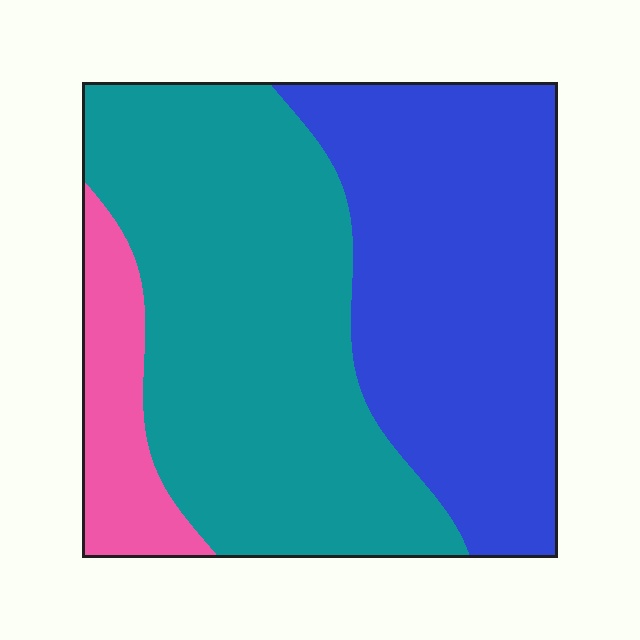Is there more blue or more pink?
Blue.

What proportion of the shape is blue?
Blue covers 40% of the shape.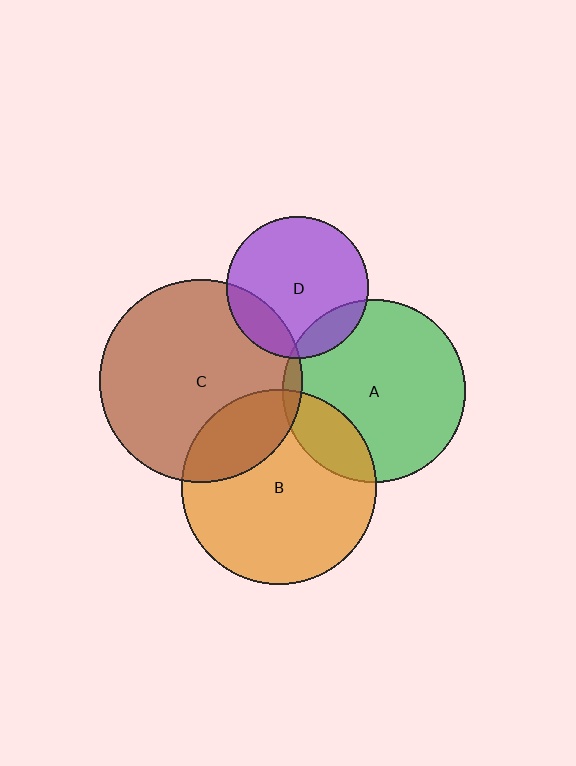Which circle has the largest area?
Circle C (brown).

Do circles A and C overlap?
Yes.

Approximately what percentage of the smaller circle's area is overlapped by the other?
Approximately 5%.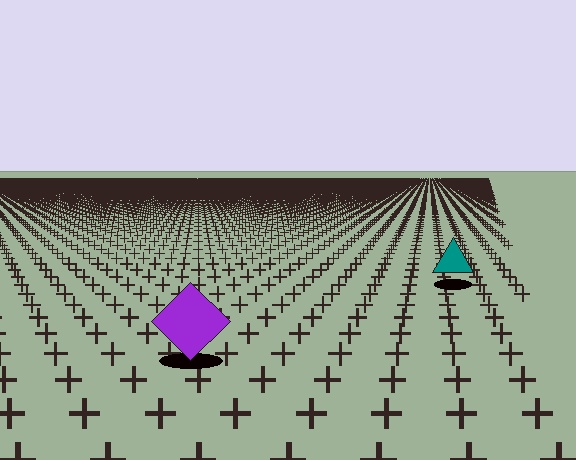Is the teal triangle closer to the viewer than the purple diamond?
No. The purple diamond is closer — you can tell from the texture gradient: the ground texture is coarser near it.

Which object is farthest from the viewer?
The teal triangle is farthest from the viewer. It appears smaller and the ground texture around it is denser.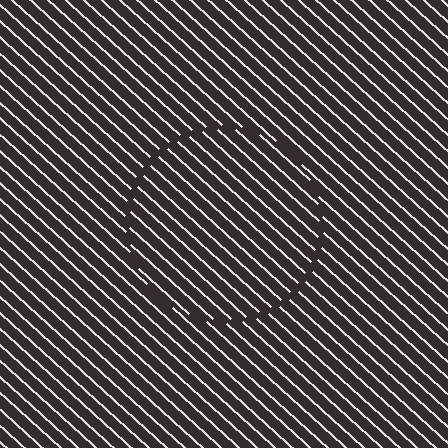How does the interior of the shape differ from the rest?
The interior of the shape contains the same grating, shifted by half a period — the contour is defined by the phase discontinuity where line-ends from the inner and outer gratings abut.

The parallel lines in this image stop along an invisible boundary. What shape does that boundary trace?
An illusory circle. The interior of the shape contains the same grating, shifted by half a period — the contour is defined by the phase discontinuity where line-ends from the inner and outer gratings abut.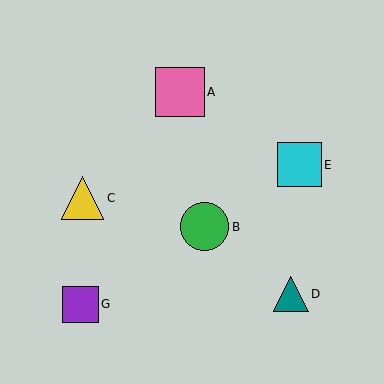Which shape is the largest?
The pink square (labeled A) is the largest.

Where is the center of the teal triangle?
The center of the teal triangle is at (291, 294).